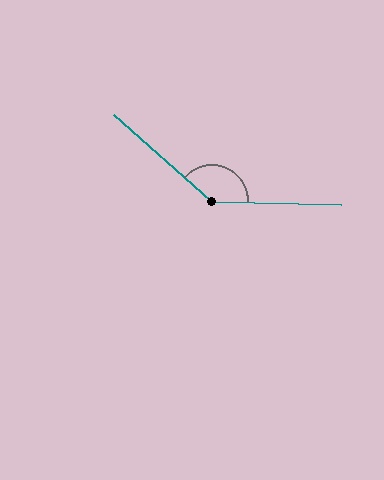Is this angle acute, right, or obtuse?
It is obtuse.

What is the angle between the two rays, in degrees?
Approximately 140 degrees.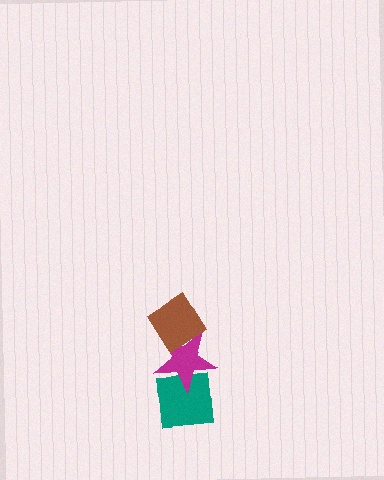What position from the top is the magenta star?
The magenta star is 2nd from the top.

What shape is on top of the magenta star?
The brown diamond is on top of the magenta star.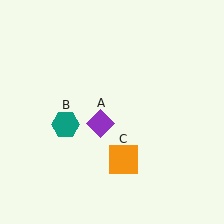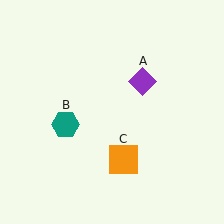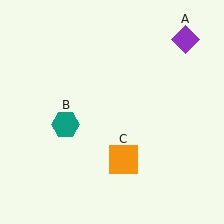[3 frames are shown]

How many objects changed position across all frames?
1 object changed position: purple diamond (object A).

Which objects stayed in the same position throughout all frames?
Teal hexagon (object B) and orange square (object C) remained stationary.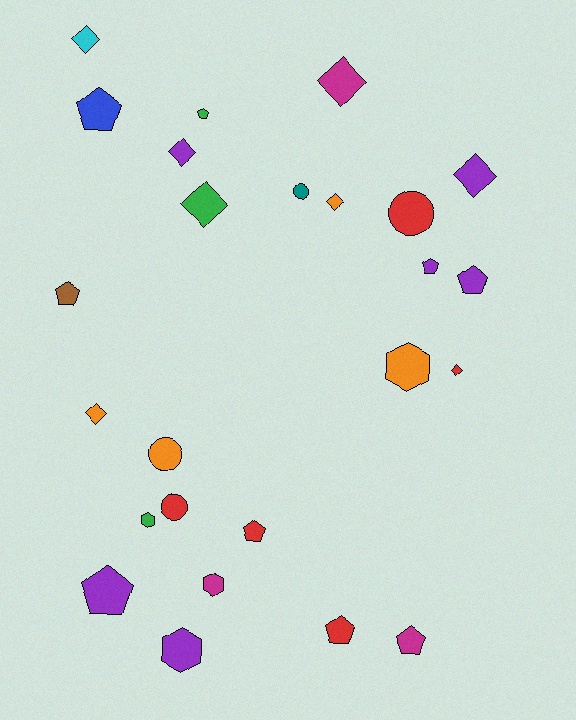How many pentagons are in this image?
There are 9 pentagons.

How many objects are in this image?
There are 25 objects.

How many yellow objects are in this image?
There are no yellow objects.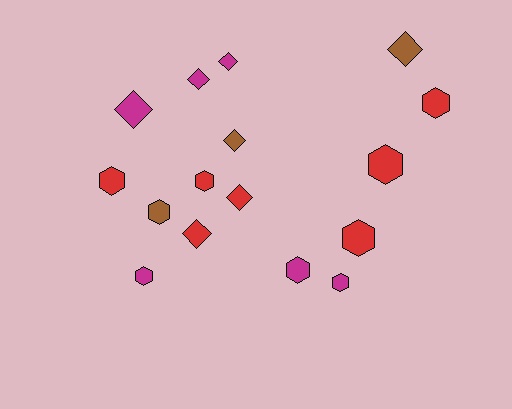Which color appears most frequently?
Red, with 7 objects.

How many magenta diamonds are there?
There are 3 magenta diamonds.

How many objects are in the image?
There are 16 objects.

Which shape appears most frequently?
Hexagon, with 9 objects.